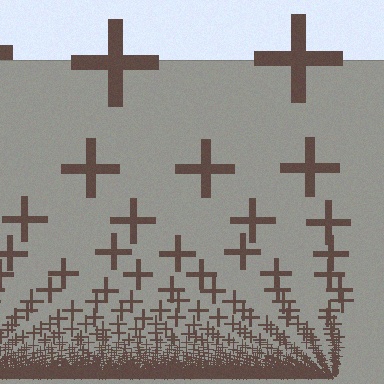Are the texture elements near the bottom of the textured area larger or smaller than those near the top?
Smaller. The gradient is inverted — elements near the bottom are smaller and denser.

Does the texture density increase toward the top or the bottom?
Density increases toward the bottom.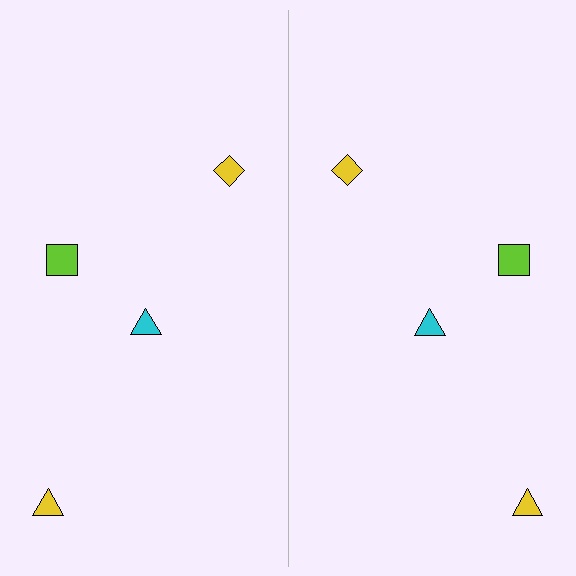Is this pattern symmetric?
Yes, this pattern has bilateral (reflection) symmetry.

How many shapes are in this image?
There are 8 shapes in this image.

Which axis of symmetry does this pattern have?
The pattern has a vertical axis of symmetry running through the center of the image.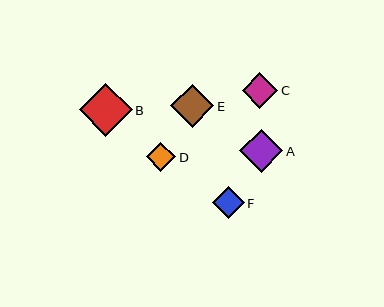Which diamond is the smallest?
Diamond D is the smallest with a size of approximately 30 pixels.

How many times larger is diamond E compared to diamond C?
Diamond E is approximately 1.2 times the size of diamond C.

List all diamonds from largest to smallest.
From largest to smallest: B, E, A, C, F, D.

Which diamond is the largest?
Diamond B is the largest with a size of approximately 53 pixels.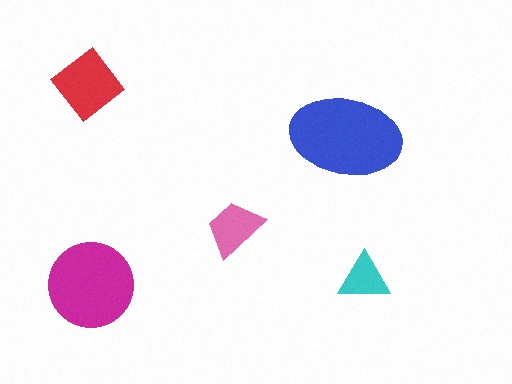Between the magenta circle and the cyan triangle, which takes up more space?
The magenta circle.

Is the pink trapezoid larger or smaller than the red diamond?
Smaller.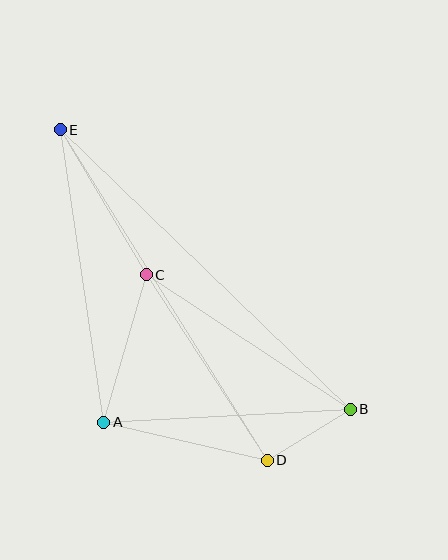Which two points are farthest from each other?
Points B and E are farthest from each other.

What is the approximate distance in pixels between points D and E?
The distance between D and E is approximately 390 pixels.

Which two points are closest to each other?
Points B and D are closest to each other.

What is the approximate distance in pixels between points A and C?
The distance between A and C is approximately 153 pixels.